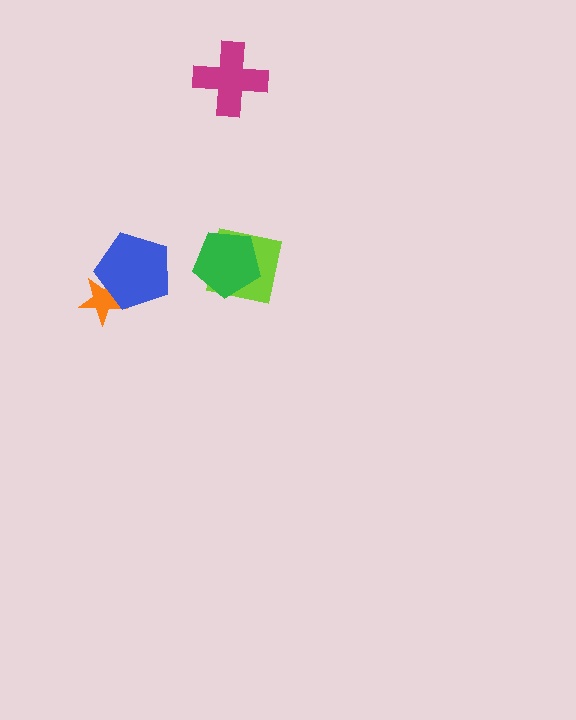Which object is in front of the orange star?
The blue pentagon is in front of the orange star.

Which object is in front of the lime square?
The green pentagon is in front of the lime square.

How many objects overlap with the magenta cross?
0 objects overlap with the magenta cross.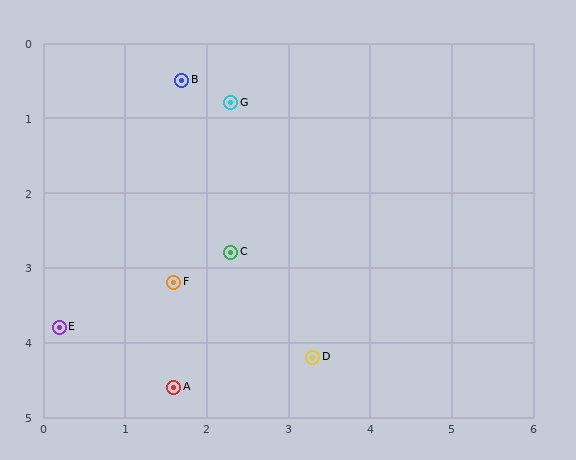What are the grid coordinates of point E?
Point E is at approximately (0.2, 3.8).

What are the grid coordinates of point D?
Point D is at approximately (3.3, 4.2).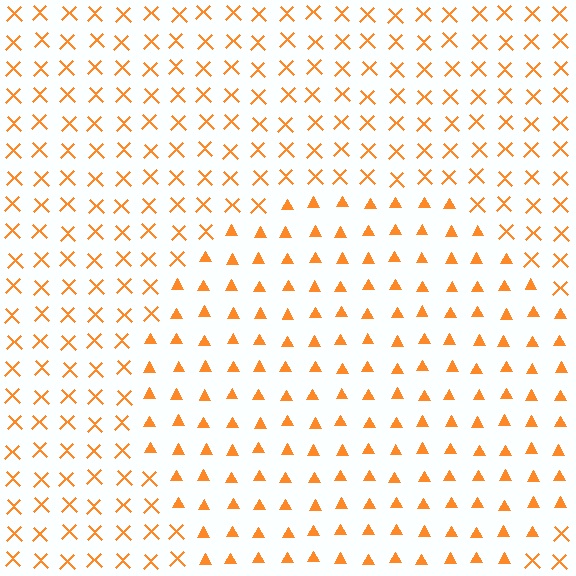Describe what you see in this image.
The image is filled with small orange elements arranged in a uniform grid. A circle-shaped region contains triangles, while the surrounding area contains X marks. The boundary is defined purely by the change in element shape.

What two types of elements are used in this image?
The image uses triangles inside the circle region and X marks outside it.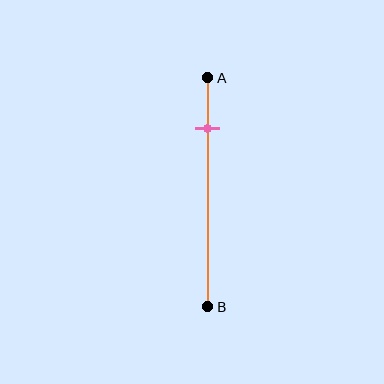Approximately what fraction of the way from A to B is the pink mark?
The pink mark is approximately 20% of the way from A to B.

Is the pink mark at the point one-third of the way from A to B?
No, the mark is at about 20% from A, not at the 33% one-third point.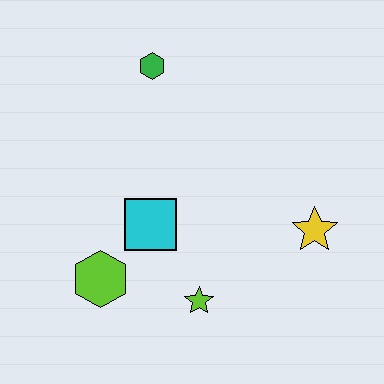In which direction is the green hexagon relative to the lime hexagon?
The green hexagon is above the lime hexagon.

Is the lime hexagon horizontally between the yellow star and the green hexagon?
No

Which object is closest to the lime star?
The cyan square is closest to the lime star.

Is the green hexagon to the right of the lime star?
No